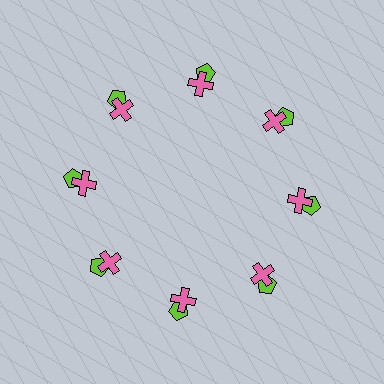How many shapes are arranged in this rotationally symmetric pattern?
There are 16 shapes, arranged in 8 groups of 2.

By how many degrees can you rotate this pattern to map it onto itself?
The pattern maps onto itself every 45 degrees of rotation.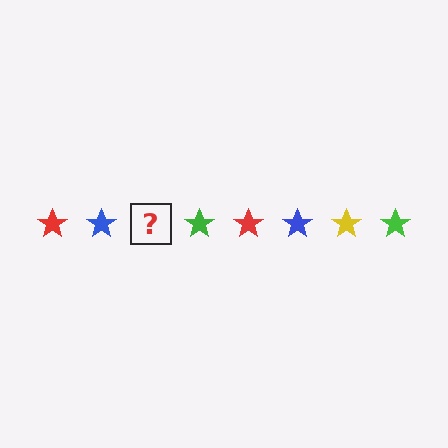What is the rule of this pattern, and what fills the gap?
The rule is that the pattern cycles through red, blue, yellow, green stars. The gap should be filled with a yellow star.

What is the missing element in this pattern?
The missing element is a yellow star.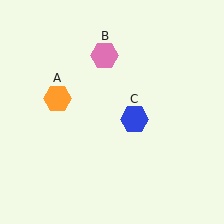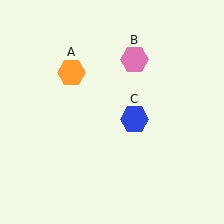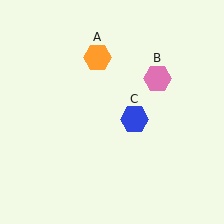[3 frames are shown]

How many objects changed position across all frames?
2 objects changed position: orange hexagon (object A), pink hexagon (object B).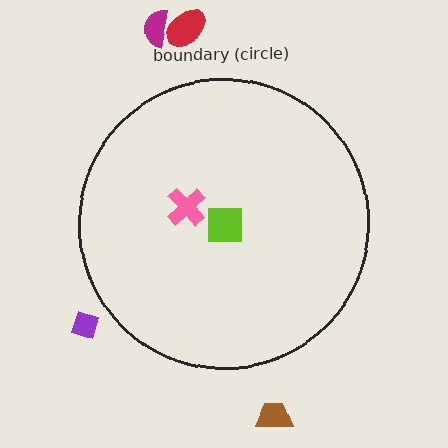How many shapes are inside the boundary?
2 inside, 4 outside.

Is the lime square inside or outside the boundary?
Inside.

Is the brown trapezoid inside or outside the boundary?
Outside.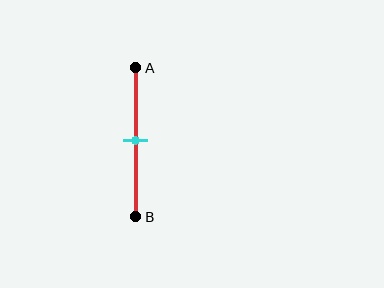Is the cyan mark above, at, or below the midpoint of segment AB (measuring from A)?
The cyan mark is approximately at the midpoint of segment AB.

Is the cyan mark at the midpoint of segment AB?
Yes, the mark is approximately at the midpoint.